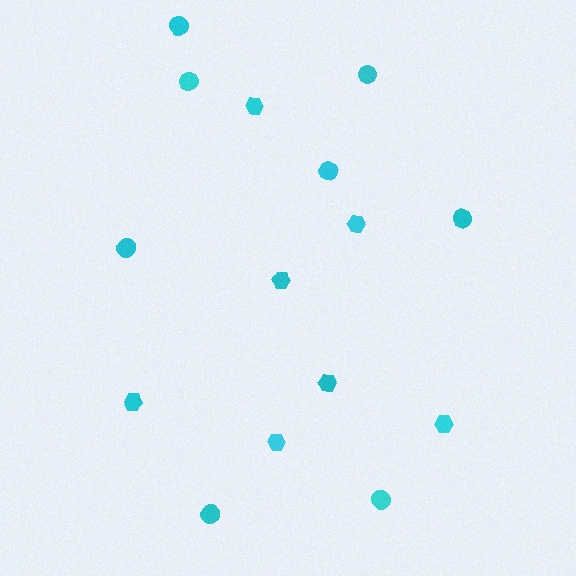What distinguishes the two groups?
There are 2 groups: one group of circles (8) and one group of hexagons (7).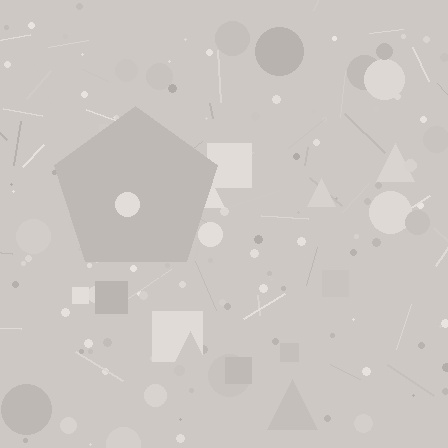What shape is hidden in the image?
A pentagon is hidden in the image.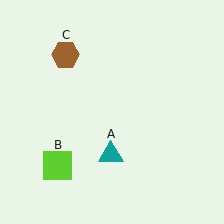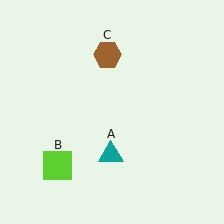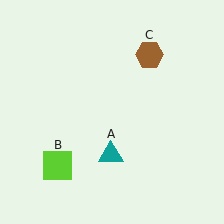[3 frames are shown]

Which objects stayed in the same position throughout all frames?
Teal triangle (object A) and lime square (object B) remained stationary.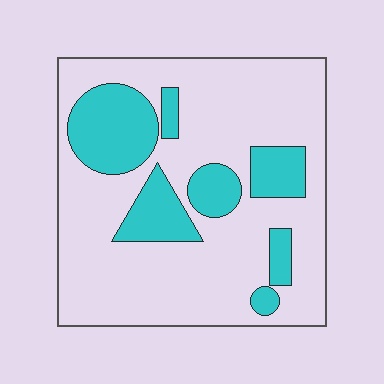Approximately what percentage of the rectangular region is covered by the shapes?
Approximately 25%.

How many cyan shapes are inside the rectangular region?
7.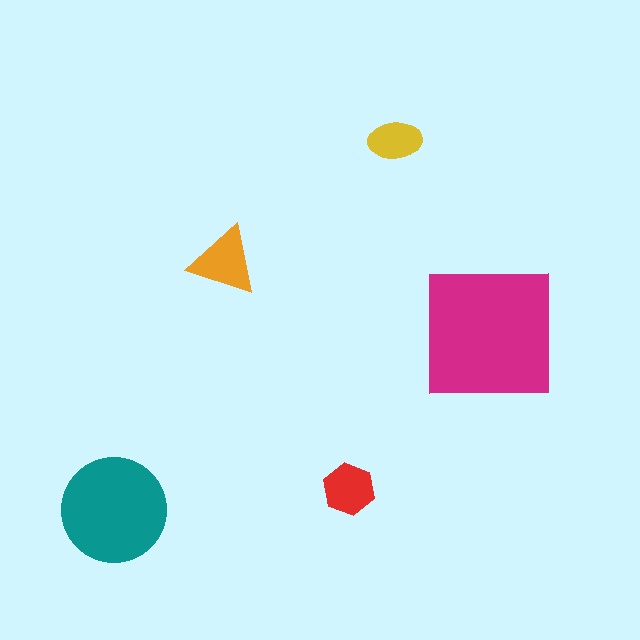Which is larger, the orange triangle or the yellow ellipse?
The orange triangle.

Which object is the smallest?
The yellow ellipse.